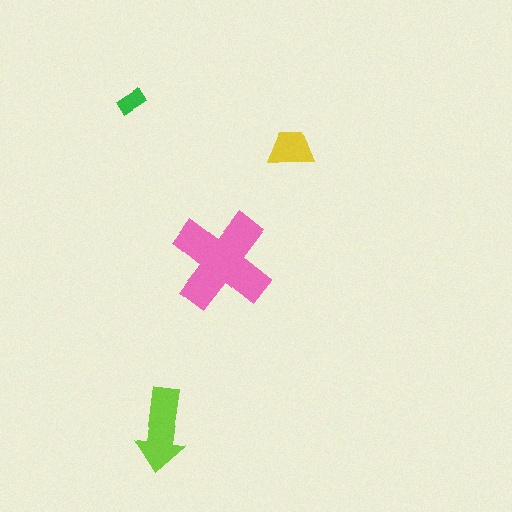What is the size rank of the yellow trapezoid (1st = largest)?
3rd.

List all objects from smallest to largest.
The green rectangle, the yellow trapezoid, the lime arrow, the pink cross.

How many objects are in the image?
There are 4 objects in the image.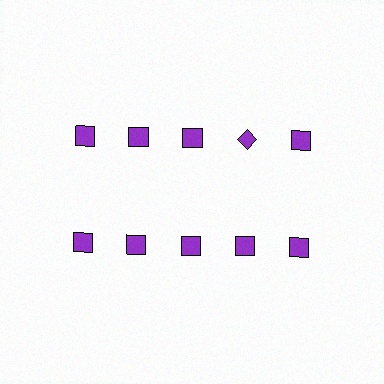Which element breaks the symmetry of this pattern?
The purple diamond in the top row, second from right column breaks the symmetry. All other shapes are purple squares.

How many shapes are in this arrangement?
There are 10 shapes arranged in a grid pattern.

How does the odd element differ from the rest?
It has a different shape: diamond instead of square.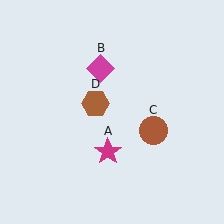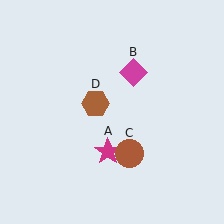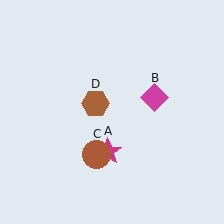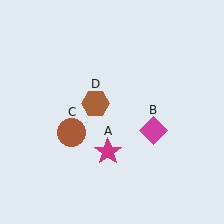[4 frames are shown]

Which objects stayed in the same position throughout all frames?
Magenta star (object A) and brown hexagon (object D) remained stationary.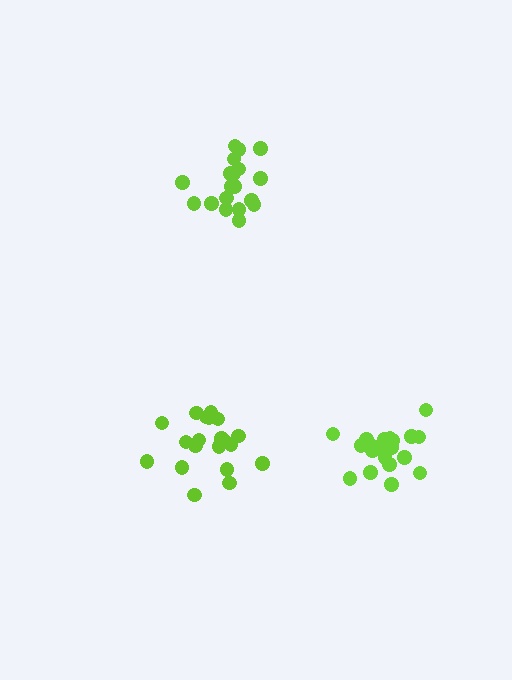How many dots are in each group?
Group 1: 20 dots, Group 2: 19 dots, Group 3: 21 dots (60 total).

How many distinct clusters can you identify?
There are 3 distinct clusters.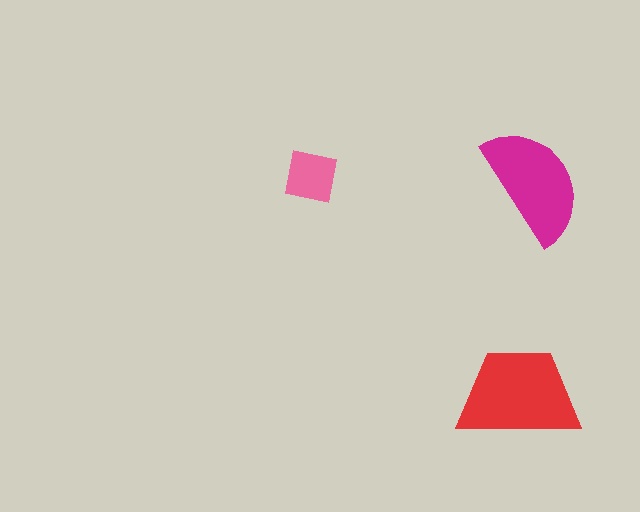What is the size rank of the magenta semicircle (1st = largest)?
2nd.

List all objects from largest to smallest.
The red trapezoid, the magenta semicircle, the pink square.